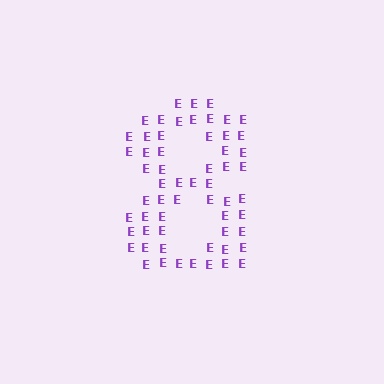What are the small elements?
The small elements are letter E's.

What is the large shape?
The large shape is the digit 8.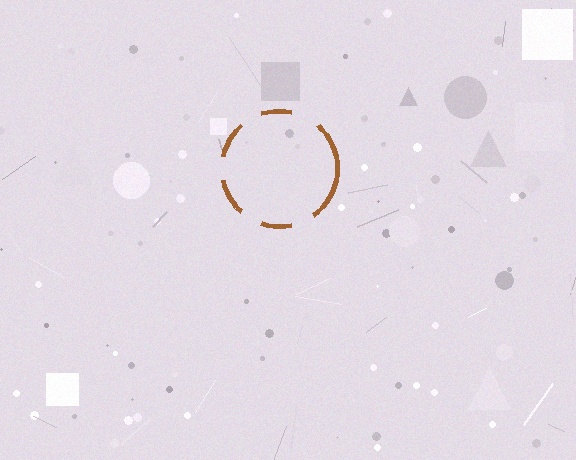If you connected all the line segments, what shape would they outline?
They would outline a circle.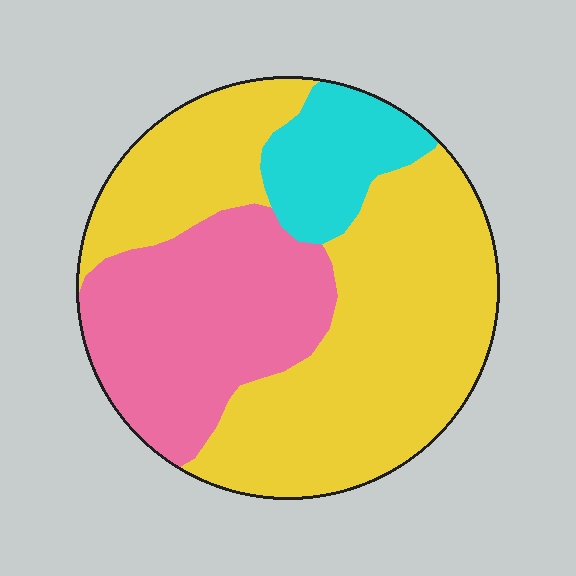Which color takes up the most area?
Yellow, at roughly 60%.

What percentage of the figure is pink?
Pink covers about 30% of the figure.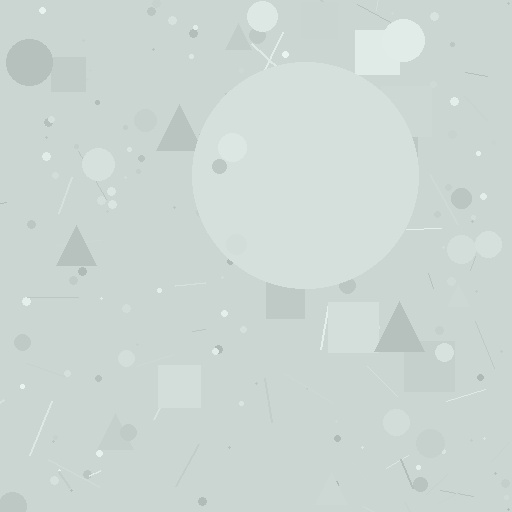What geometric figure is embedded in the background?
A circle is embedded in the background.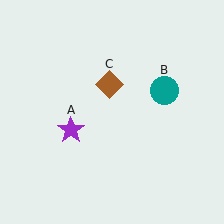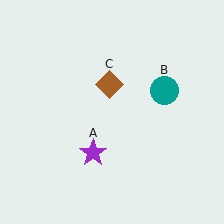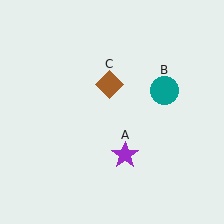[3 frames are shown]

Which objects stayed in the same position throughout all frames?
Teal circle (object B) and brown diamond (object C) remained stationary.